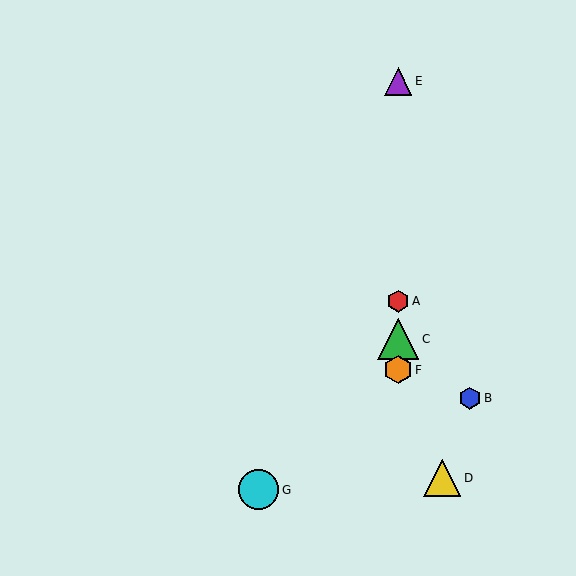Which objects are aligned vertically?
Objects A, C, E, F are aligned vertically.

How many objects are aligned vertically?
4 objects (A, C, E, F) are aligned vertically.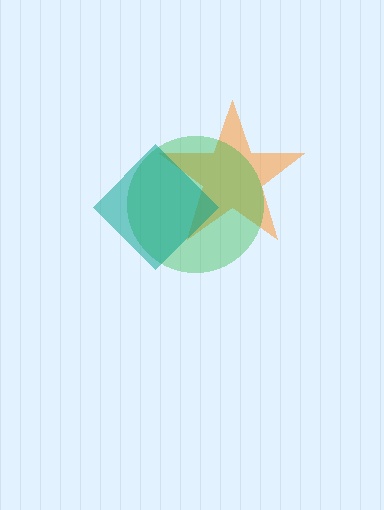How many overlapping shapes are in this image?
There are 3 overlapping shapes in the image.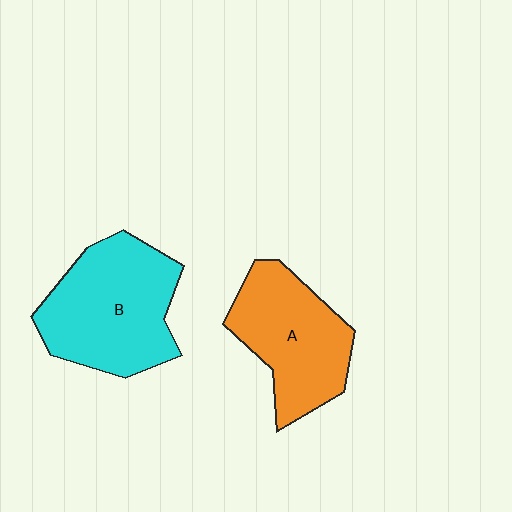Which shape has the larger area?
Shape B (cyan).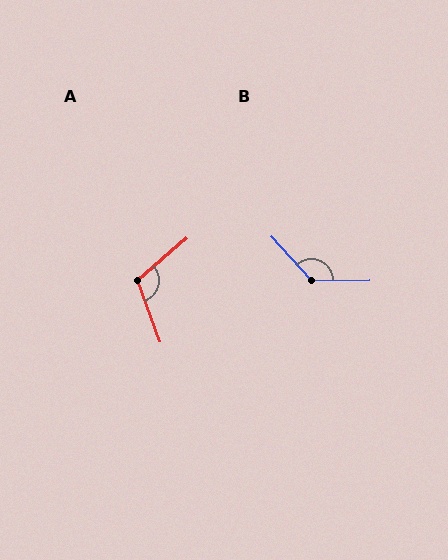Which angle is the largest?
B, at approximately 131 degrees.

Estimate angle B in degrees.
Approximately 131 degrees.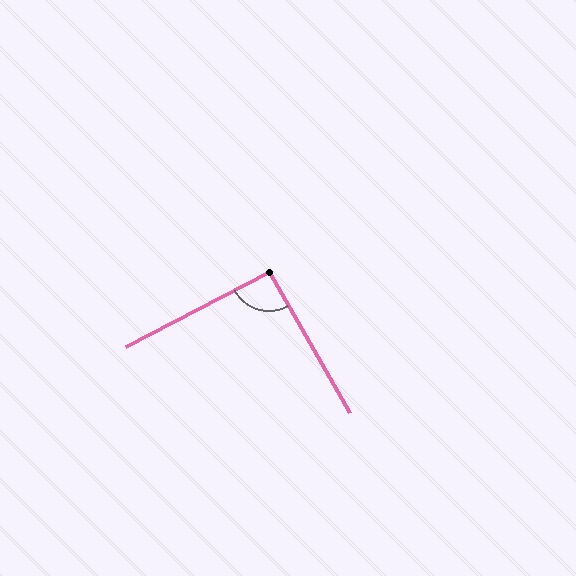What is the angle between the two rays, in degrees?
Approximately 92 degrees.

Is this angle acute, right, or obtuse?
It is approximately a right angle.